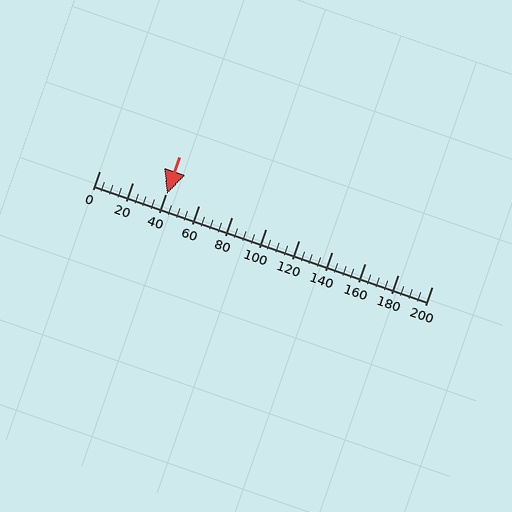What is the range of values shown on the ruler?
The ruler shows values from 0 to 200.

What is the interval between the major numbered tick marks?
The major tick marks are spaced 20 units apart.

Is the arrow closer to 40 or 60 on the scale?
The arrow is closer to 40.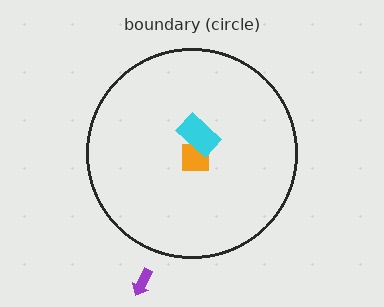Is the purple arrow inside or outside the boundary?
Outside.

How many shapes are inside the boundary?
2 inside, 1 outside.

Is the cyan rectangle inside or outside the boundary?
Inside.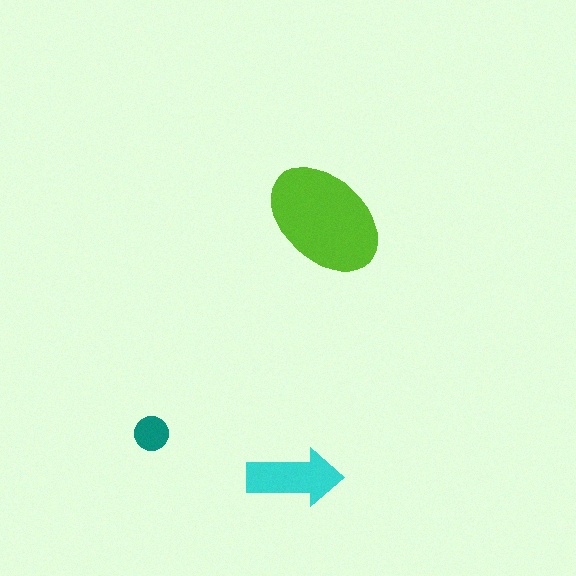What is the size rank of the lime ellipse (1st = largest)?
1st.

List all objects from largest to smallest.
The lime ellipse, the cyan arrow, the teal circle.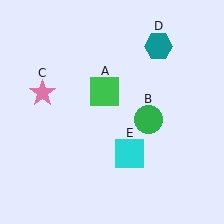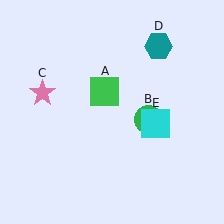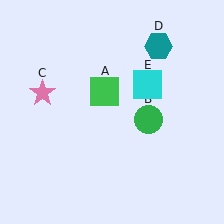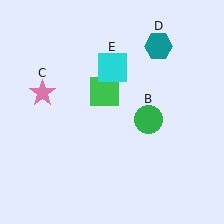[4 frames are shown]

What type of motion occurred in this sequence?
The cyan square (object E) rotated counterclockwise around the center of the scene.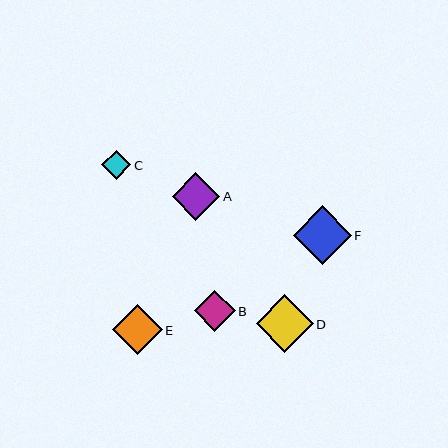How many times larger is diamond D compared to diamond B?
Diamond D is approximately 1.4 times the size of diamond B.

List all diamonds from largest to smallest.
From largest to smallest: F, D, E, A, B, C.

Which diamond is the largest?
Diamond F is the largest with a size of approximately 58 pixels.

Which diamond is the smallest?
Diamond C is the smallest with a size of approximately 29 pixels.